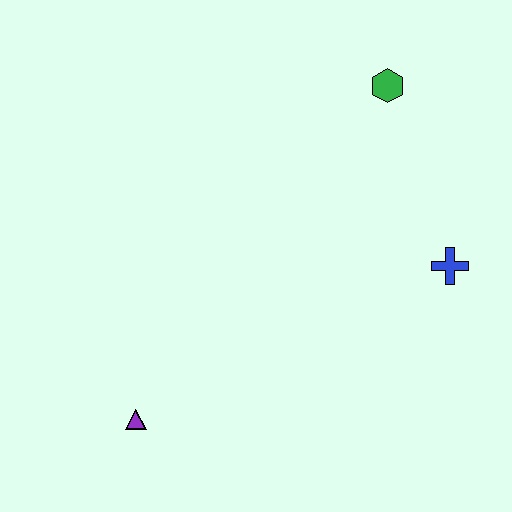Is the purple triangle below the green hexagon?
Yes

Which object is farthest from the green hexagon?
The purple triangle is farthest from the green hexagon.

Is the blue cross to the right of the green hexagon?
Yes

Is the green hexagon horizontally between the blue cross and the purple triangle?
Yes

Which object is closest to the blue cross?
The green hexagon is closest to the blue cross.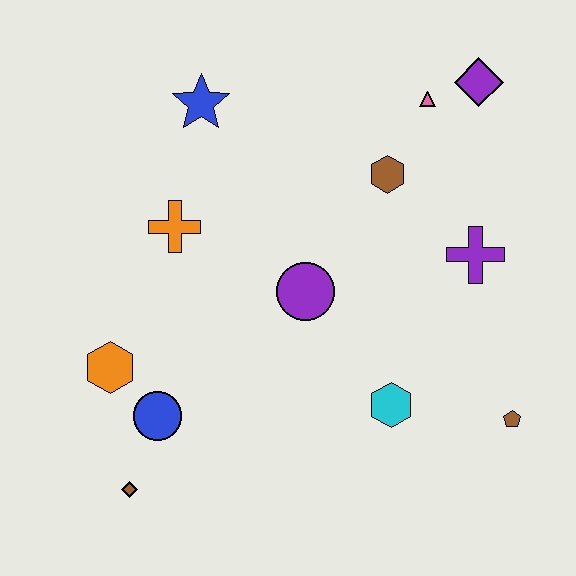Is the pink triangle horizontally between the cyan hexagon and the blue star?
No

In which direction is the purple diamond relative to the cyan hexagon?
The purple diamond is above the cyan hexagon.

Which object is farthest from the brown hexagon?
The brown diamond is farthest from the brown hexagon.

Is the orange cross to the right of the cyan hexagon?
No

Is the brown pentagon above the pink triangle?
No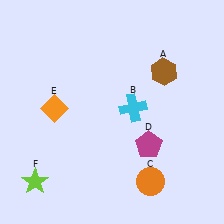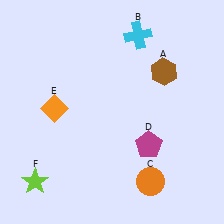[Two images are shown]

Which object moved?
The cyan cross (B) moved up.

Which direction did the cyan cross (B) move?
The cyan cross (B) moved up.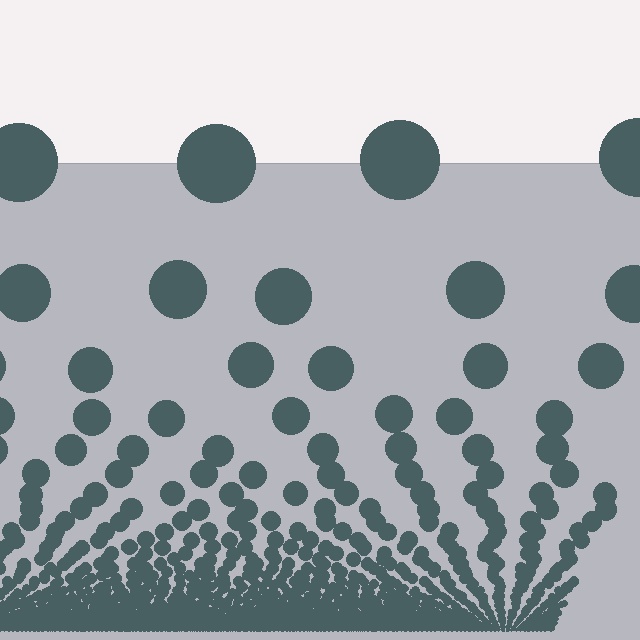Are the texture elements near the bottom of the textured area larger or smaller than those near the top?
Smaller. The gradient is inverted — elements near the bottom are smaller and denser.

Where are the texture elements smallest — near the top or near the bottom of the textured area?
Near the bottom.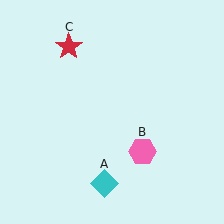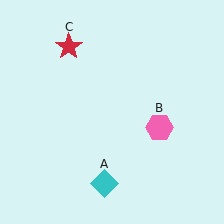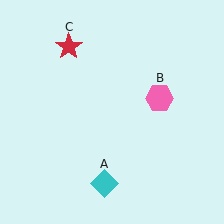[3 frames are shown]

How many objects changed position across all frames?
1 object changed position: pink hexagon (object B).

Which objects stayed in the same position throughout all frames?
Cyan diamond (object A) and red star (object C) remained stationary.